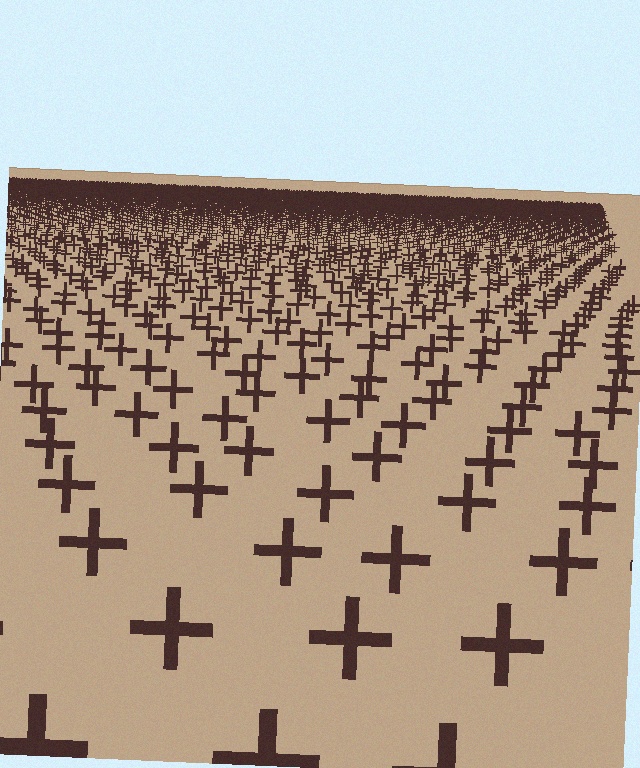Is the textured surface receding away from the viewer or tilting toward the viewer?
The surface is receding away from the viewer. Texture elements get smaller and denser toward the top.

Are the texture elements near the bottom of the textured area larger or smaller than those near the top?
Larger. Near the bottom, elements are closer to the viewer and appear at a bigger on-screen size.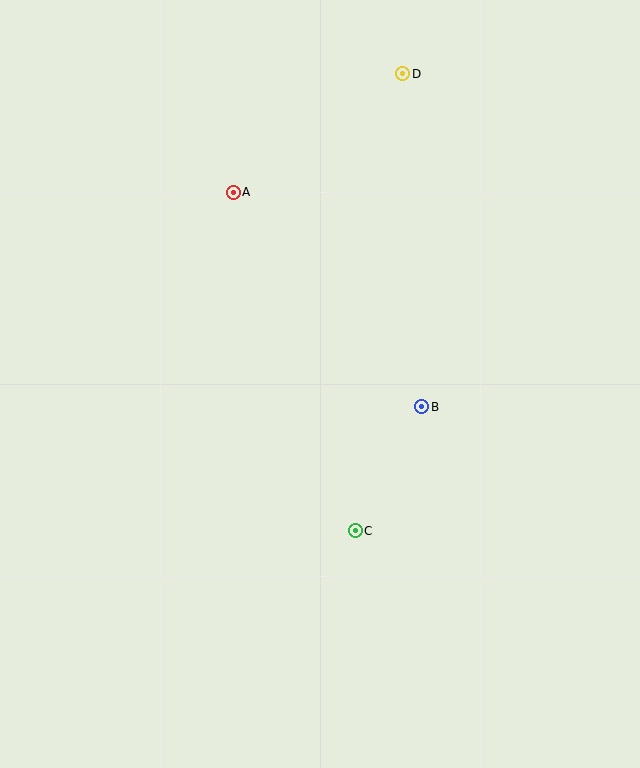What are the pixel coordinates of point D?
Point D is at (403, 74).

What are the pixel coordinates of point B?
Point B is at (422, 407).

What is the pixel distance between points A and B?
The distance between A and B is 285 pixels.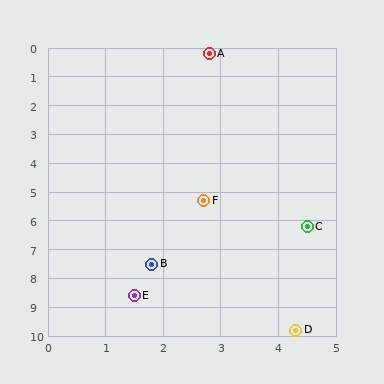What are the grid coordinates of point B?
Point B is at approximately (1.8, 7.5).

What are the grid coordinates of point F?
Point F is at approximately (2.7, 5.3).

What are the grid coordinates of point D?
Point D is at approximately (4.3, 9.8).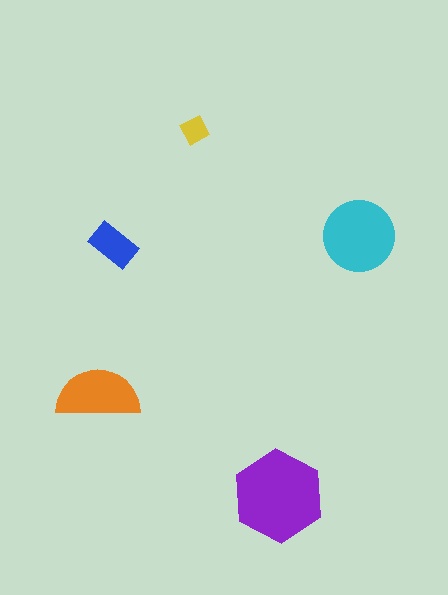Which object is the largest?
The purple hexagon.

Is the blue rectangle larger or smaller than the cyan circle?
Smaller.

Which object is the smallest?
The yellow diamond.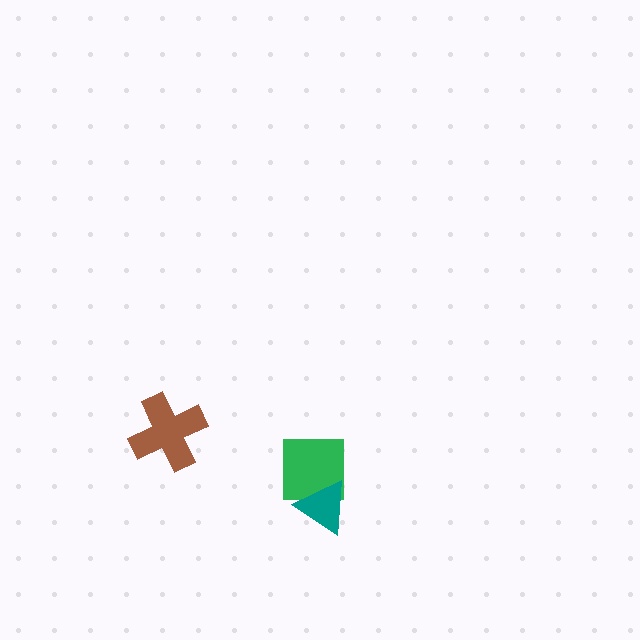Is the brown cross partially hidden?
No, no other shape covers it.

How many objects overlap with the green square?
1 object overlaps with the green square.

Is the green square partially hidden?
Yes, it is partially covered by another shape.